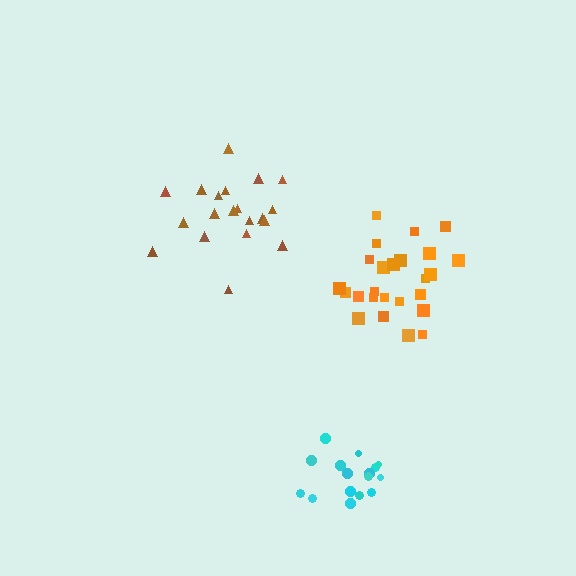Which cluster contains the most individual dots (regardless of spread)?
Orange (25).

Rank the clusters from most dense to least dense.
cyan, brown, orange.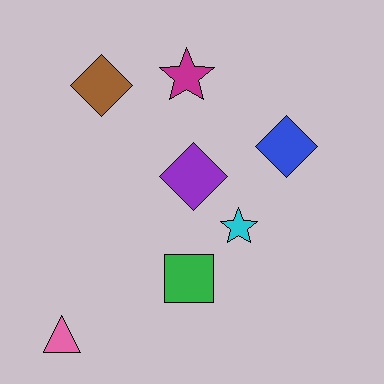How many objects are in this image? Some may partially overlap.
There are 7 objects.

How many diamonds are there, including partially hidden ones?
There are 3 diamonds.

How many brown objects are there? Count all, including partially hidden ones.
There is 1 brown object.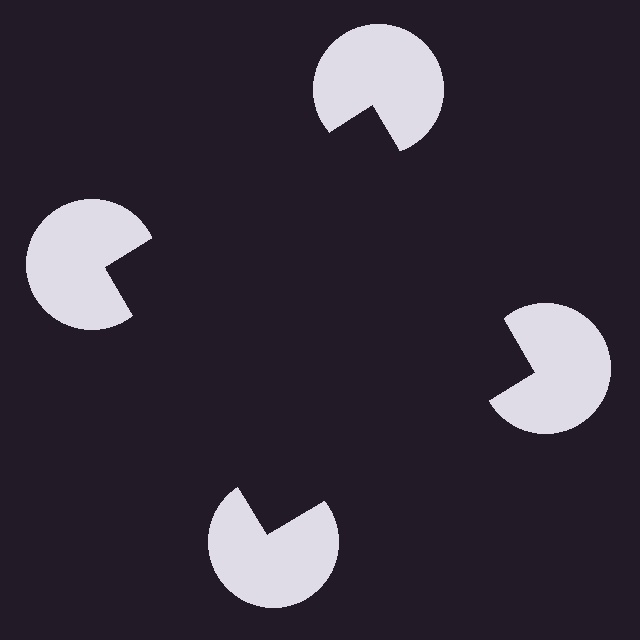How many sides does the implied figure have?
4 sides.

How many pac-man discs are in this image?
There are 4 — one at each vertex of the illusory square.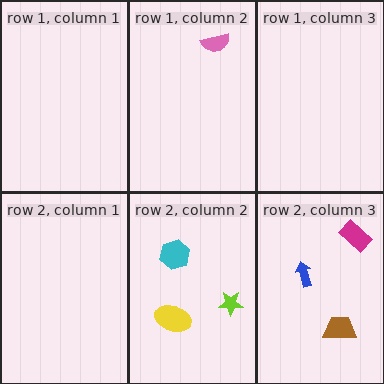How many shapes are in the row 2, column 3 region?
3.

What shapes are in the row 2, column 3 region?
The blue arrow, the magenta rectangle, the brown trapezoid.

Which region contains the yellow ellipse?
The row 2, column 2 region.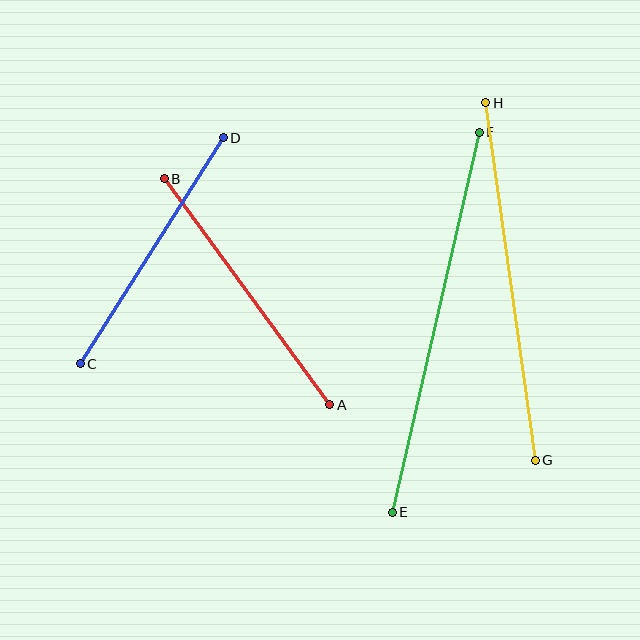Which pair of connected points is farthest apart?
Points E and F are farthest apart.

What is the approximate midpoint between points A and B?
The midpoint is at approximately (247, 292) pixels.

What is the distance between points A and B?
The distance is approximately 280 pixels.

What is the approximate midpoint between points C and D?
The midpoint is at approximately (152, 251) pixels.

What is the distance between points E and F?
The distance is approximately 390 pixels.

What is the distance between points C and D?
The distance is approximately 268 pixels.